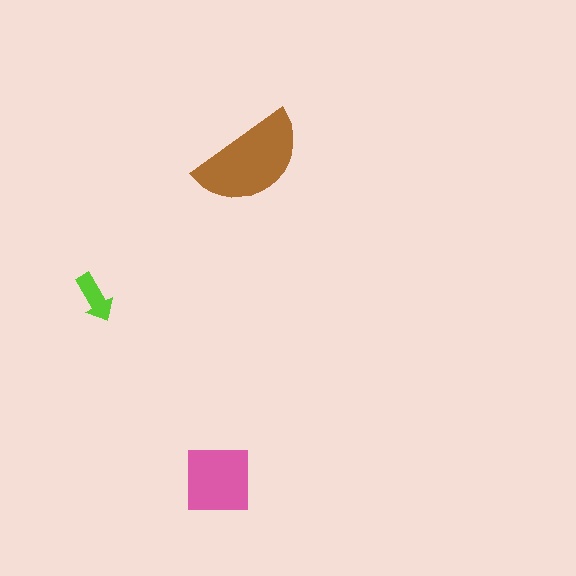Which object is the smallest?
The lime arrow.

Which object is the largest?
The brown semicircle.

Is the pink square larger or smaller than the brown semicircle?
Smaller.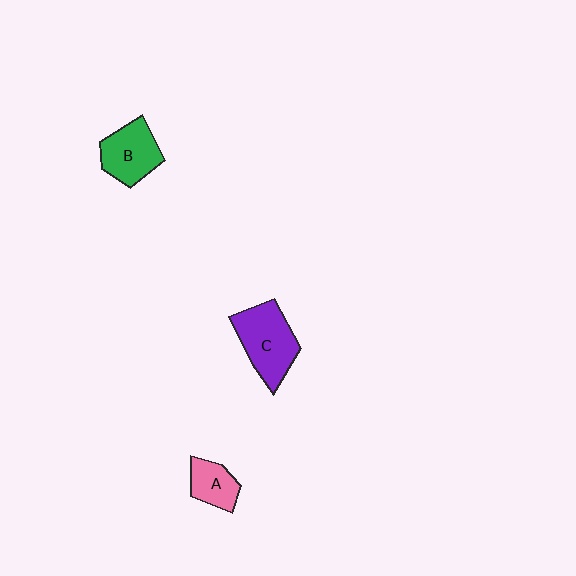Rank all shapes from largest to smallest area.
From largest to smallest: C (purple), B (green), A (pink).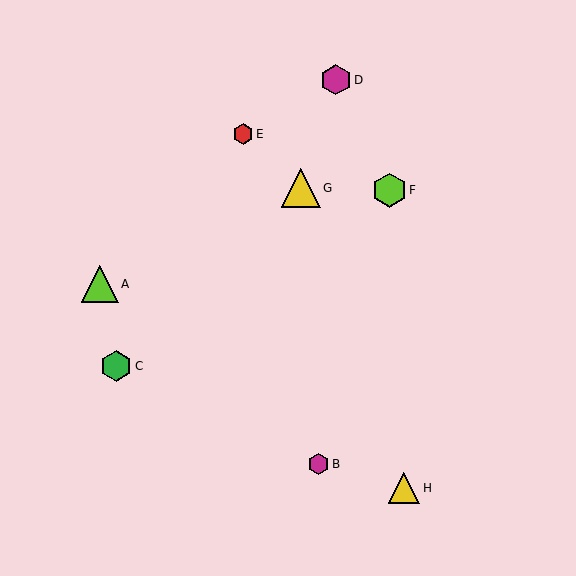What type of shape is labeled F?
Shape F is a lime hexagon.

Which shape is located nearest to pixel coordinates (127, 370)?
The green hexagon (labeled C) at (116, 366) is nearest to that location.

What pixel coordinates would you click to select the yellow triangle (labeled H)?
Click at (404, 488) to select the yellow triangle H.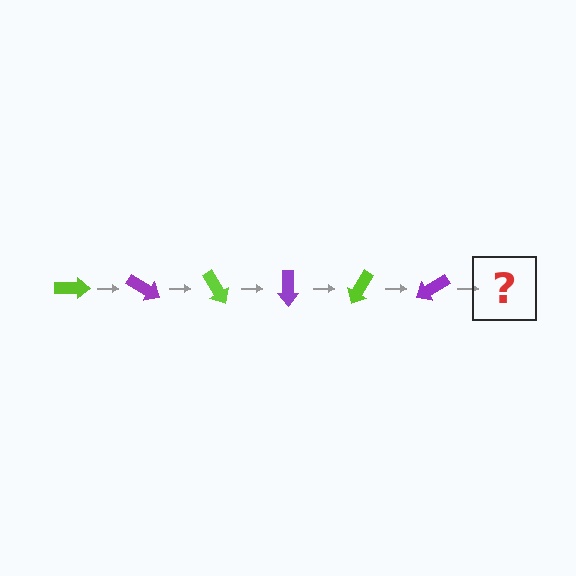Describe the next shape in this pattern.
It should be a lime arrow, rotated 180 degrees from the start.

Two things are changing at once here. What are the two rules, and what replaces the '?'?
The two rules are that it rotates 30 degrees each step and the color cycles through lime and purple. The '?' should be a lime arrow, rotated 180 degrees from the start.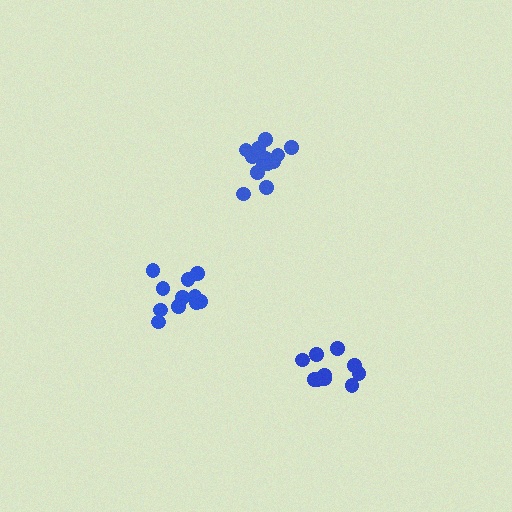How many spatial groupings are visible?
There are 3 spatial groupings.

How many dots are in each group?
Group 1: 11 dots, Group 2: 11 dots, Group 3: 13 dots (35 total).